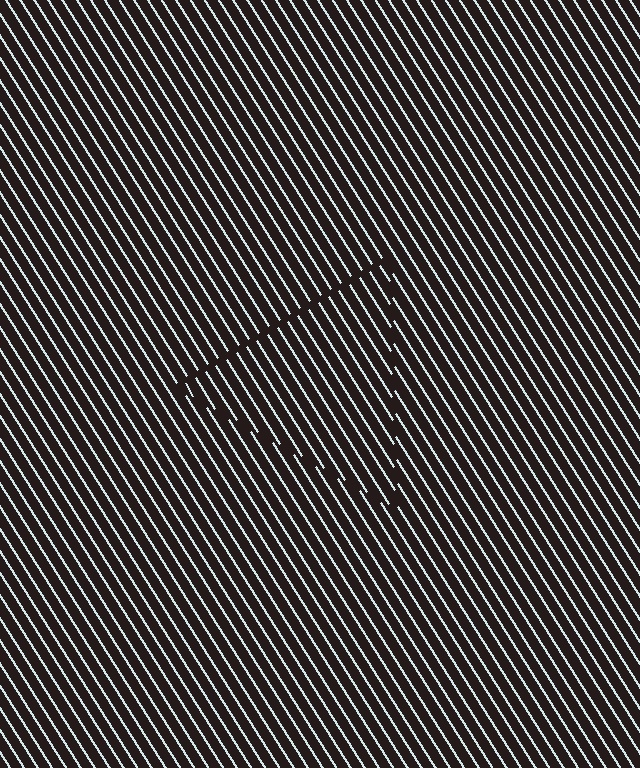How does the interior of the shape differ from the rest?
The interior of the shape contains the same grating, shifted by half a period — the contour is defined by the phase discontinuity where line-ends from the inner and outer gratings abut.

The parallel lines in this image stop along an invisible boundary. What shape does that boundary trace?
An illusory triangle. The interior of the shape contains the same grating, shifted by half a period — the contour is defined by the phase discontinuity where line-ends from the inner and outer gratings abut.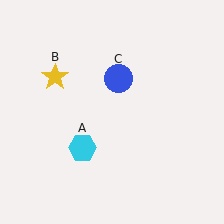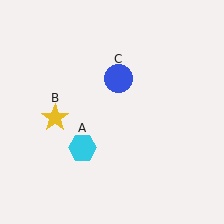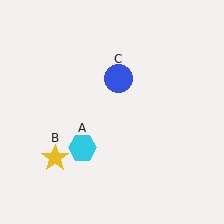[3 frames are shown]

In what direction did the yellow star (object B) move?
The yellow star (object B) moved down.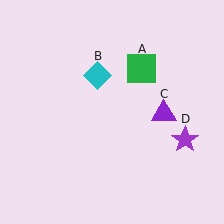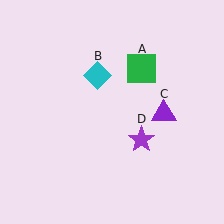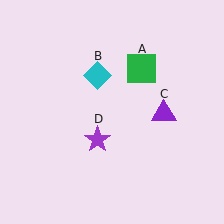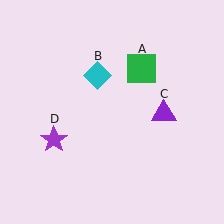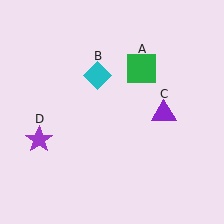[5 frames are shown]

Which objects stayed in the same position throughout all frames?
Green square (object A) and cyan diamond (object B) and purple triangle (object C) remained stationary.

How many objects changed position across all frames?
1 object changed position: purple star (object D).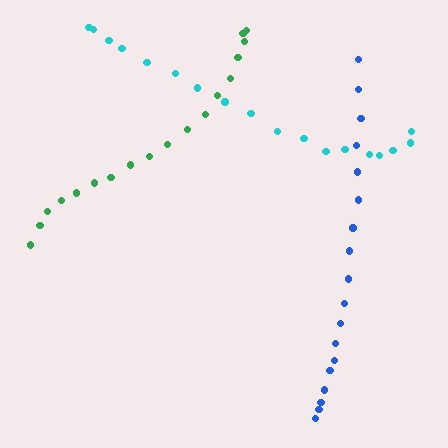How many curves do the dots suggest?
There are 3 distinct paths.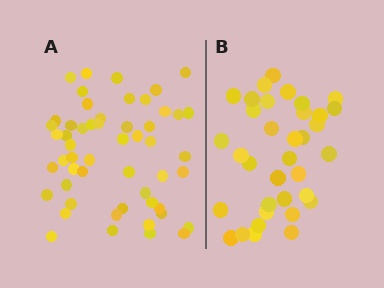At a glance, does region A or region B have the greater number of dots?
Region A (the left region) has more dots.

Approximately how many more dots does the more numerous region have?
Region A has approximately 20 more dots than region B.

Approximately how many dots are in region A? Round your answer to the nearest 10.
About 50 dots. (The exact count is 53, which rounds to 50.)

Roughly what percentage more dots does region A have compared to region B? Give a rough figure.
About 50% more.